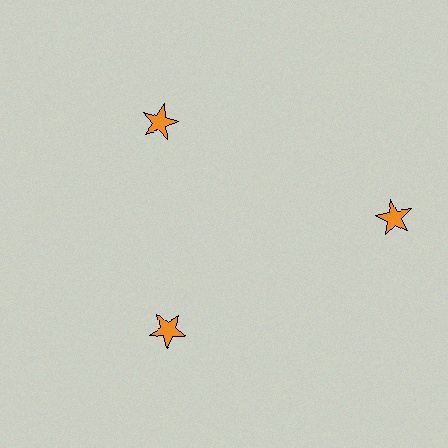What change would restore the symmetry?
The symmetry would be restored by moving it inward, back onto the ring so that all 3 stars sit at equal angles and equal distance from the center.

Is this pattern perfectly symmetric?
No. The 3 orange stars are arranged in a ring, but one element near the 3 o'clock position is pushed outward from the center, breaking the 3-fold rotational symmetry.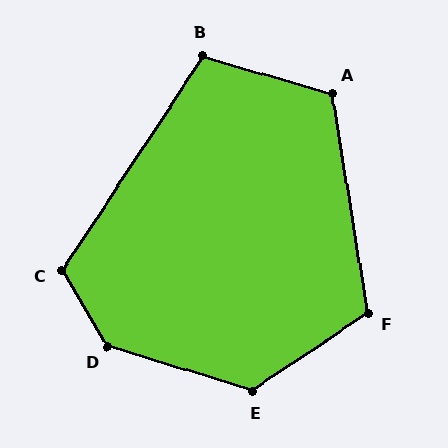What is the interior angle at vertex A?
Approximately 115 degrees (obtuse).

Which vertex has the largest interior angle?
D, at approximately 138 degrees.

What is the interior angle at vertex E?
Approximately 129 degrees (obtuse).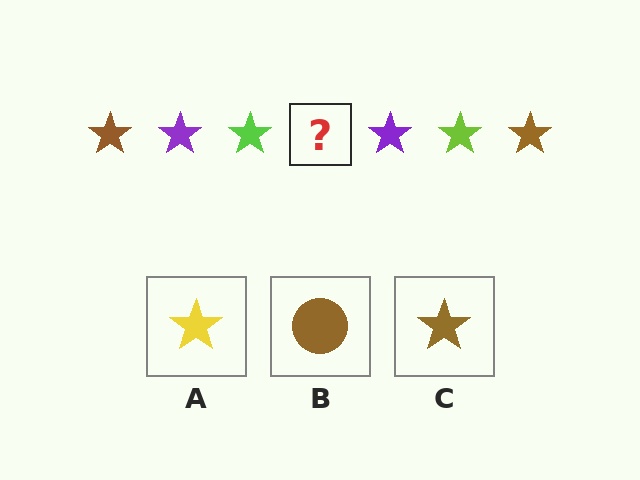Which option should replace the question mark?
Option C.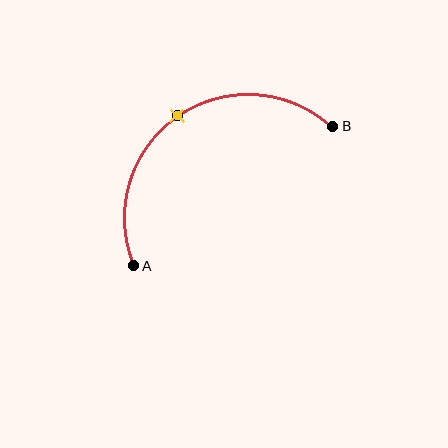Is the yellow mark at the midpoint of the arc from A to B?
Yes. The yellow mark lies on the arc at equal arc-length from both A and B — it is the arc midpoint.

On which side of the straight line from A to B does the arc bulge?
The arc bulges above and to the left of the straight line connecting A and B.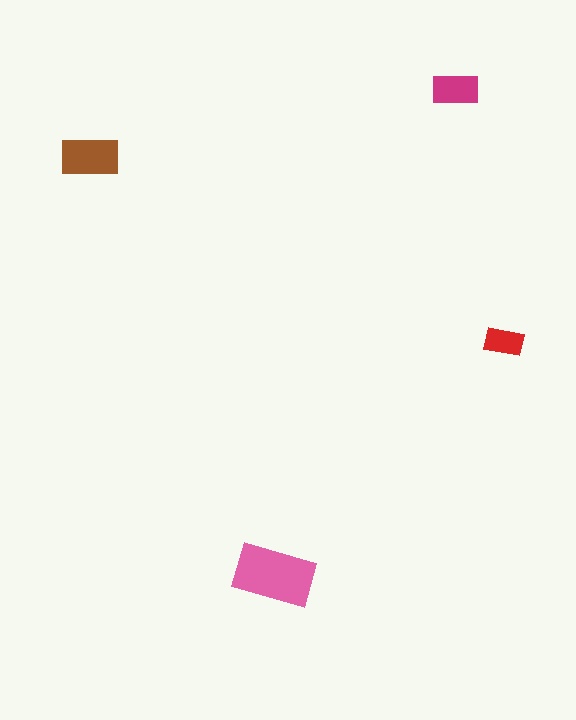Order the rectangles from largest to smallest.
the pink one, the brown one, the magenta one, the red one.